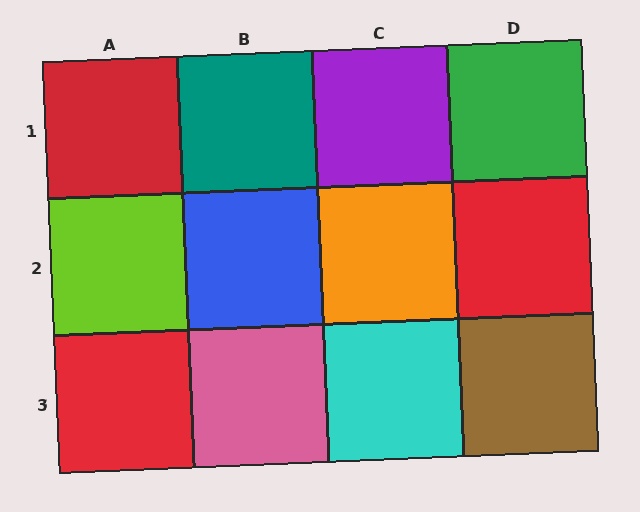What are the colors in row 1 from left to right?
Red, teal, purple, green.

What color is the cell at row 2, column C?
Orange.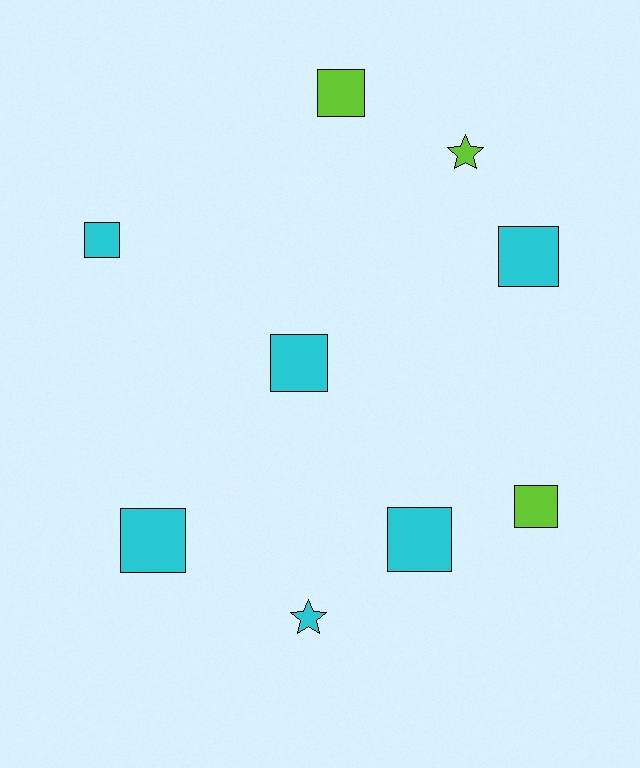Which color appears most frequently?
Cyan, with 6 objects.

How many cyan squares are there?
There are 5 cyan squares.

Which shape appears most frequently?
Square, with 7 objects.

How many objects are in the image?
There are 9 objects.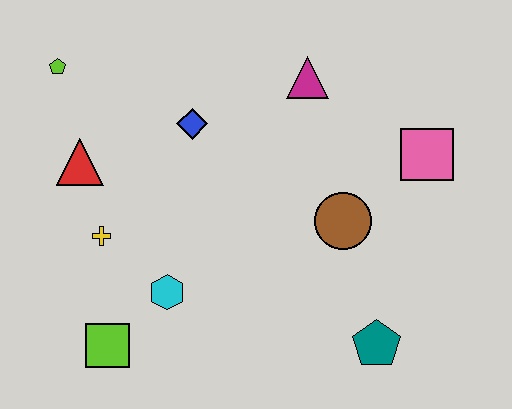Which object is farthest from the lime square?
The pink square is farthest from the lime square.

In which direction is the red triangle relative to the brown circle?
The red triangle is to the left of the brown circle.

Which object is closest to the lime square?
The cyan hexagon is closest to the lime square.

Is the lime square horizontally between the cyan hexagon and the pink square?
No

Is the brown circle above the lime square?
Yes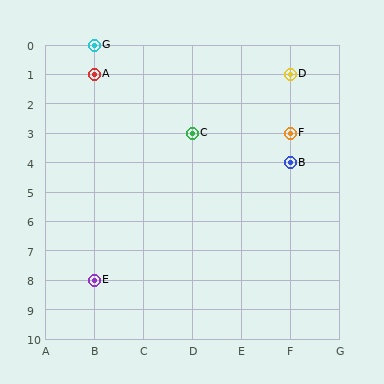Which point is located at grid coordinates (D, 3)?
Point C is at (D, 3).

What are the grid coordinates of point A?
Point A is at grid coordinates (B, 1).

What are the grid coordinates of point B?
Point B is at grid coordinates (F, 4).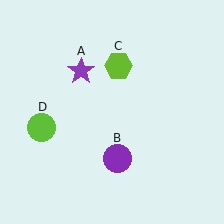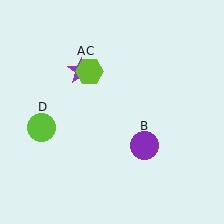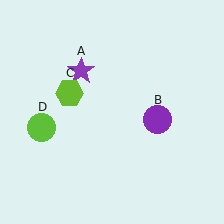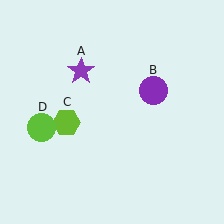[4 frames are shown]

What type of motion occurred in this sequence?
The purple circle (object B), lime hexagon (object C) rotated counterclockwise around the center of the scene.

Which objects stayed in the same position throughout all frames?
Purple star (object A) and lime circle (object D) remained stationary.